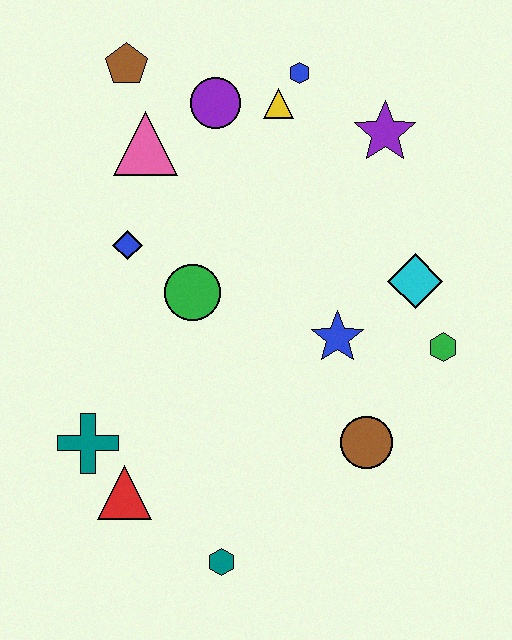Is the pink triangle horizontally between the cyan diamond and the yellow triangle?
No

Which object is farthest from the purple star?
The teal hexagon is farthest from the purple star.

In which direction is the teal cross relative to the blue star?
The teal cross is to the left of the blue star.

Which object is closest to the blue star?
The cyan diamond is closest to the blue star.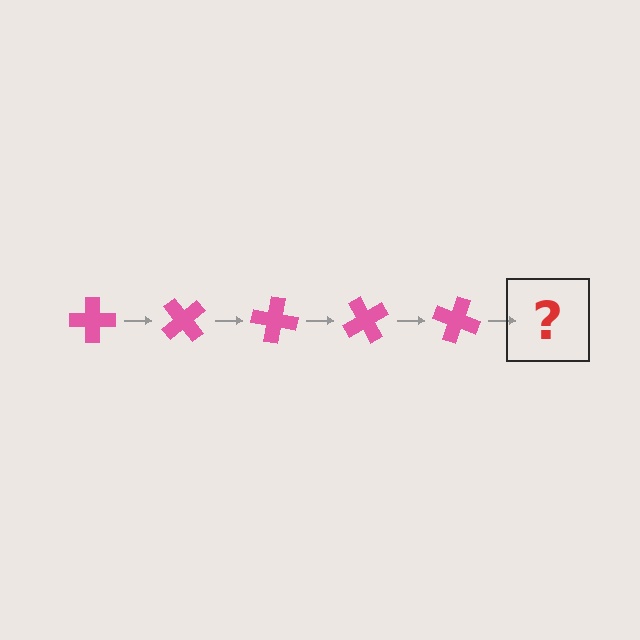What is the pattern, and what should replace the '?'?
The pattern is that the cross rotates 50 degrees each step. The '?' should be a pink cross rotated 250 degrees.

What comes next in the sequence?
The next element should be a pink cross rotated 250 degrees.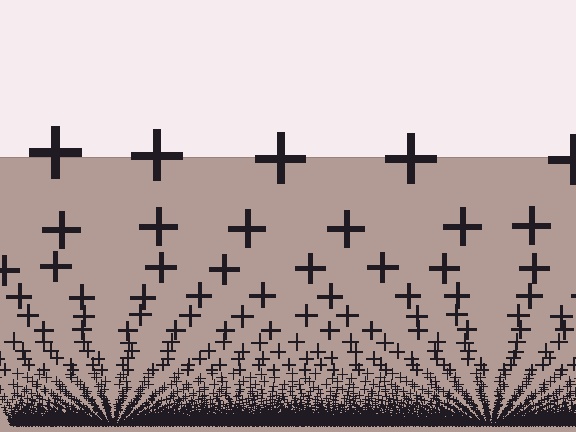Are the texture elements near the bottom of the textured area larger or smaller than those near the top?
Smaller. The gradient is inverted — elements near the bottom are smaller and denser.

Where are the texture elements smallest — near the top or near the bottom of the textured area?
Near the bottom.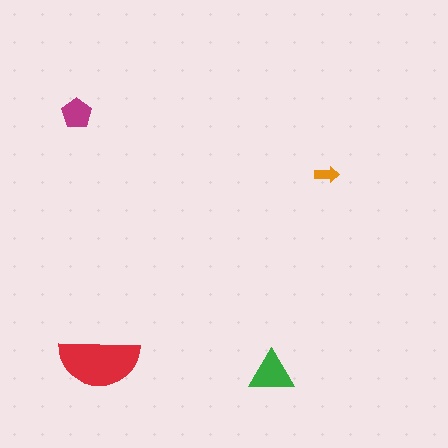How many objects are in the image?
There are 4 objects in the image.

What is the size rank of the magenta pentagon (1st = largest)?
3rd.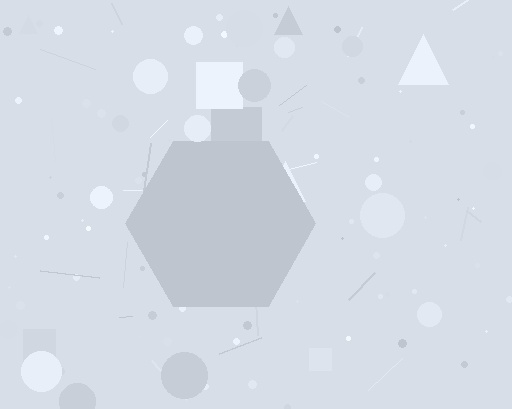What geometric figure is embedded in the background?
A hexagon is embedded in the background.